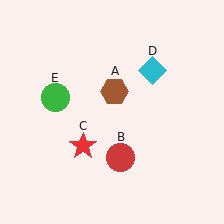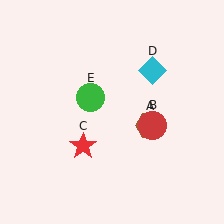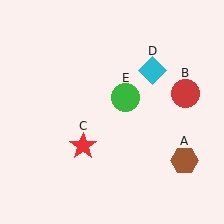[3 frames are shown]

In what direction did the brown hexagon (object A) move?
The brown hexagon (object A) moved down and to the right.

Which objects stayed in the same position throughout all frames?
Red star (object C) and cyan diamond (object D) remained stationary.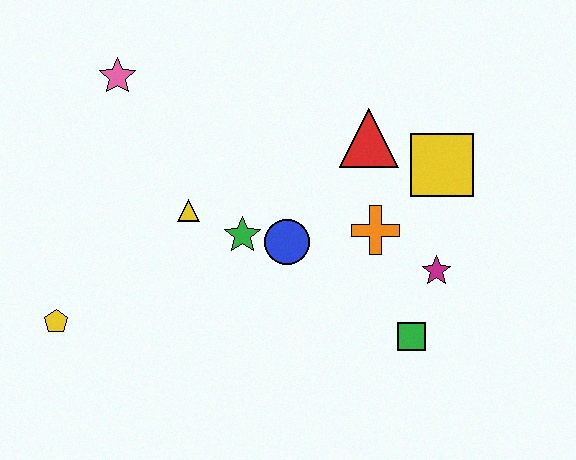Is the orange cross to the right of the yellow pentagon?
Yes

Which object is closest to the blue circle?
The green star is closest to the blue circle.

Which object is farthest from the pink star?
The green square is farthest from the pink star.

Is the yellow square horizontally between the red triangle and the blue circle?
No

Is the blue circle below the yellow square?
Yes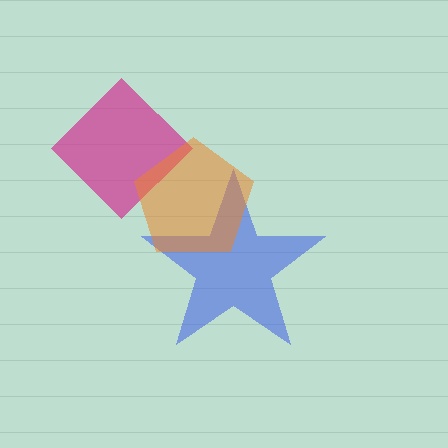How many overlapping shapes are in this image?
There are 3 overlapping shapes in the image.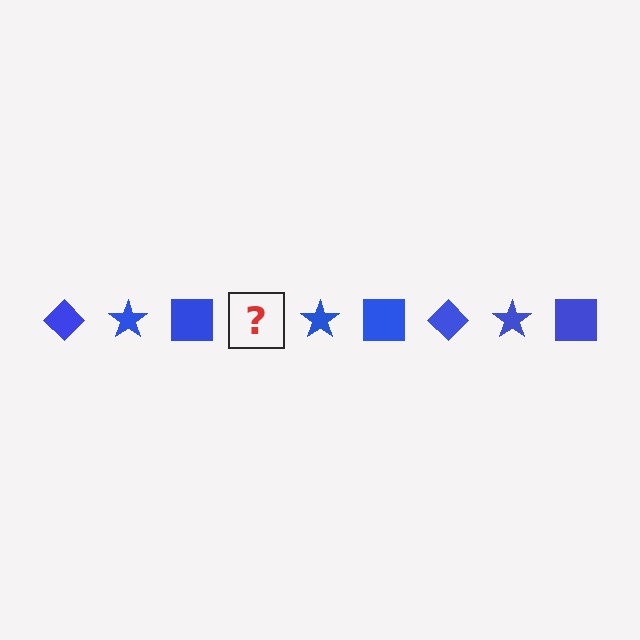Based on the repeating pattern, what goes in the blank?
The blank should be a blue diamond.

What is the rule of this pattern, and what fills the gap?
The rule is that the pattern cycles through diamond, star, square shapes in blue. The gap should be filled with a blue diamond.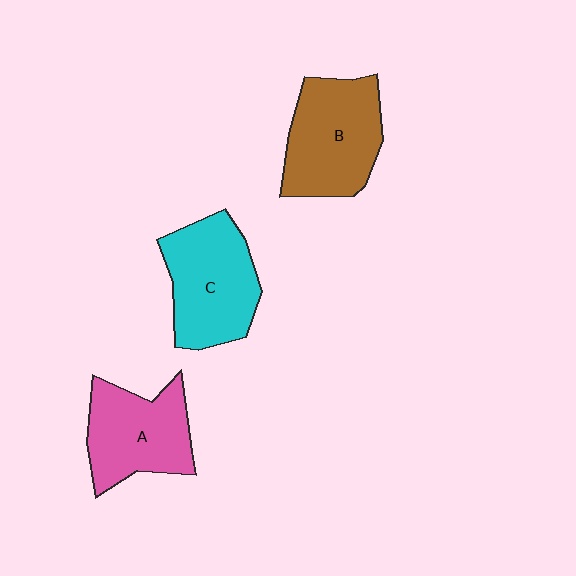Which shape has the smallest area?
Shape A (pink).